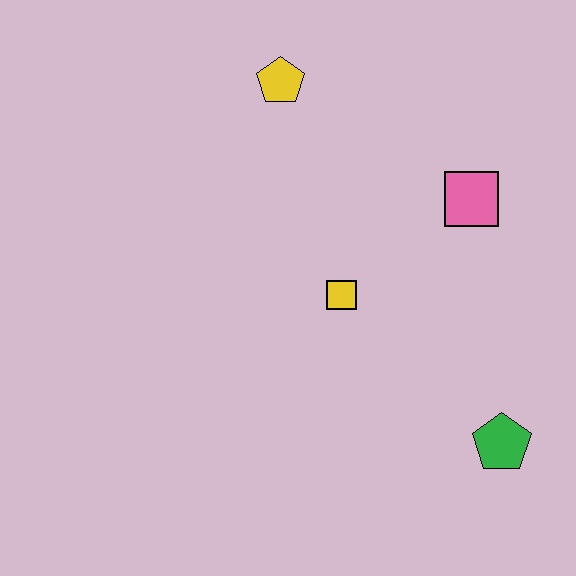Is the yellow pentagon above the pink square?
Yes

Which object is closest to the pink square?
The yellow square is closest to the pink square.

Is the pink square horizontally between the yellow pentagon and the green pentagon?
Yes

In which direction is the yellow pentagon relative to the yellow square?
The yellow pentagon is above the yellow square.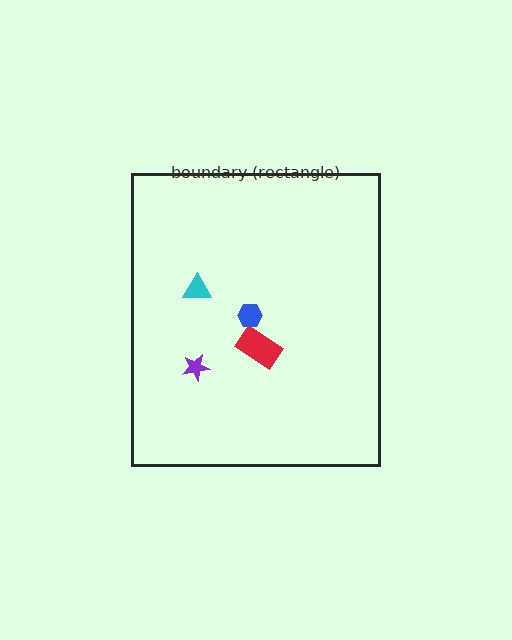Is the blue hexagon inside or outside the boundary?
Inside.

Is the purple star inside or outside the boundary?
Inside.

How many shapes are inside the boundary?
4 inside, 0 outside.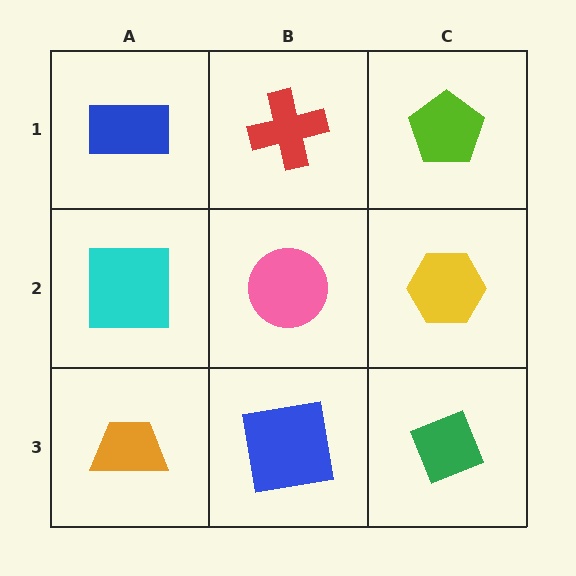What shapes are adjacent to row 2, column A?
A blue rectangle (row 1, column A), an orange trapezoid (row 3, column A), a pink circle (row 2, column B).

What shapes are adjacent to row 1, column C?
A yellow hexagon (row 2, column C), a red cross (row 1, column B).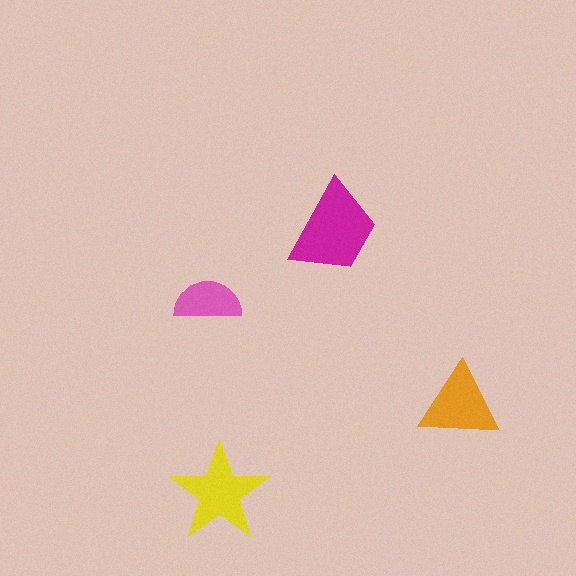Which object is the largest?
The magenta trapezoid.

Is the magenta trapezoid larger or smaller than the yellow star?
Larger.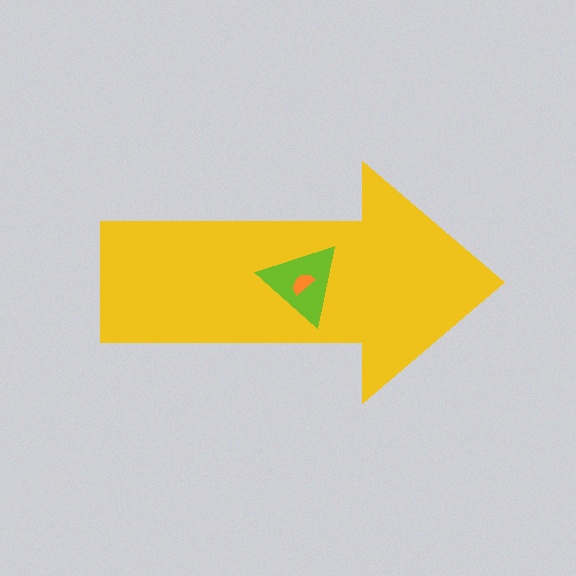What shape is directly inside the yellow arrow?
The lime triangle.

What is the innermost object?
The orange semicircle.